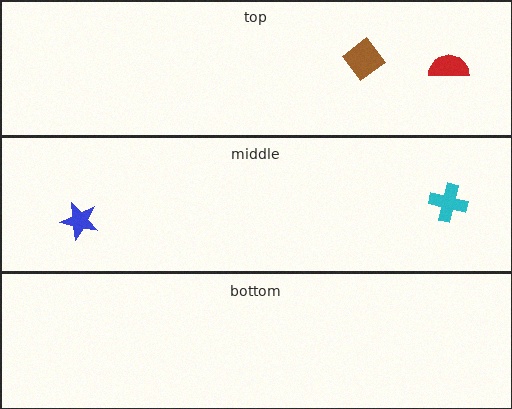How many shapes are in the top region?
2.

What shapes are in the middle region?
The cyan cross, the blue star.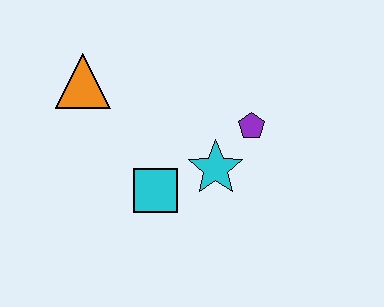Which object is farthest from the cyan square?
The orange triangle is farthest from the cyan square.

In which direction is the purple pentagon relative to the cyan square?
The purple pentagon is to the right of the cyan square.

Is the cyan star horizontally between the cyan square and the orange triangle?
No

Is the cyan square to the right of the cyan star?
No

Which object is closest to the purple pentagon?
The cyan star is closest to the purple pentagon.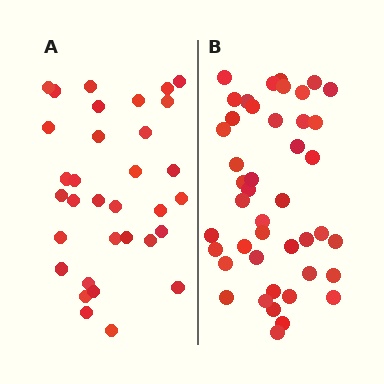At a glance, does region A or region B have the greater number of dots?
Region B (the right region) has more dots.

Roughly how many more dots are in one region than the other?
Region B has roughly 12 or so more dots than region A.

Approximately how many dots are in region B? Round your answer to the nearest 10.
About 40 dots. (The exact count is 44, which rounds to 40.)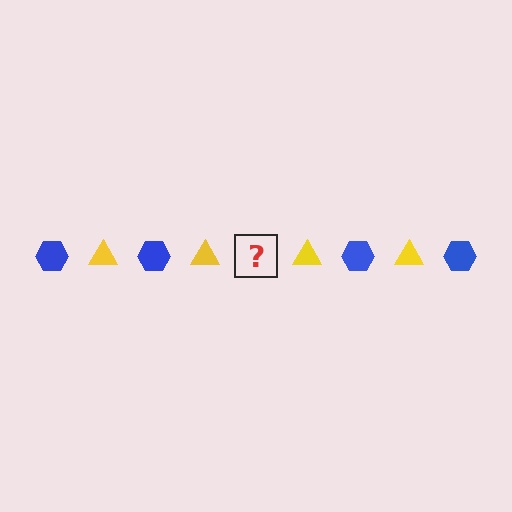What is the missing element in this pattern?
The missing element is a blue hexagon.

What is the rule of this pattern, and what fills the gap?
The rule is that the pattern alternates between blue hexagon and yellow triangle. The gap should be filled with a blue hexagon.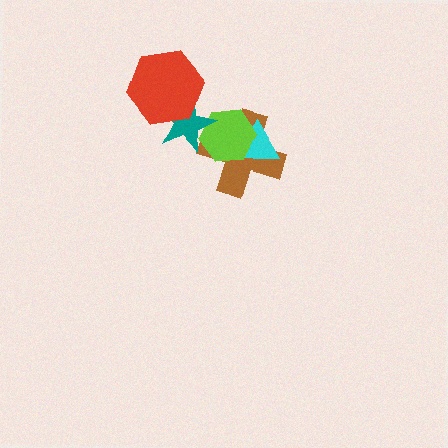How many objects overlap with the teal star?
3 objects overlap with the teal star.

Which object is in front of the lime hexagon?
The teal star is in front of the lime hexagon.